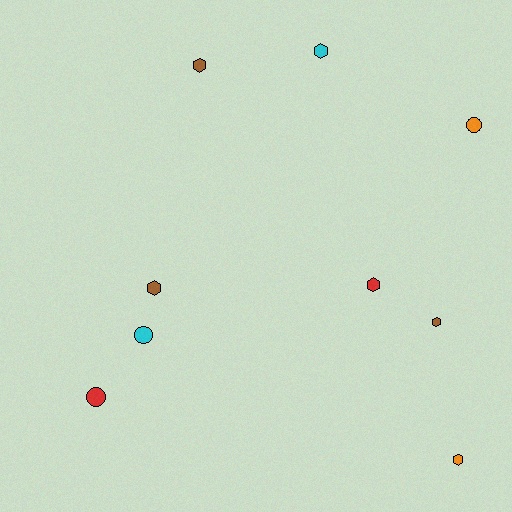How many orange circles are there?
There is 1 orange circle.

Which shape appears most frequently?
Hexagon, with 6 objects.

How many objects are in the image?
There are 9 objects.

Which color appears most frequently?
Brown, with 3 objects.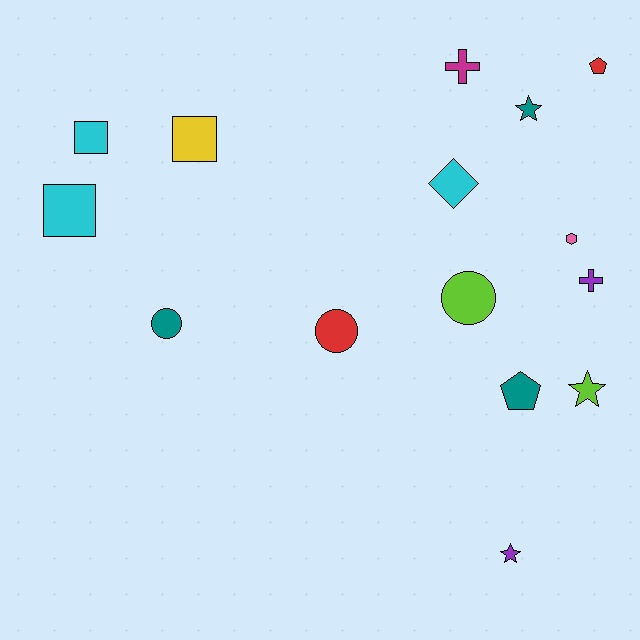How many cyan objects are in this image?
There are 3 cyan objects.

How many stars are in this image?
There are 3 stars.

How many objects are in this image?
There are 15 objects.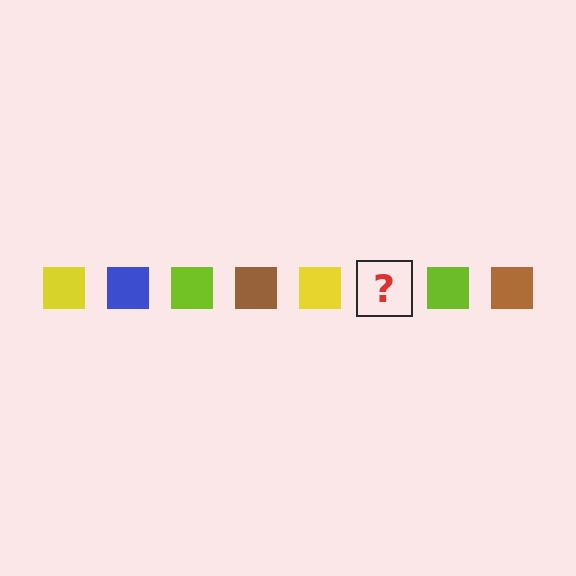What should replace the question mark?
The question mark should be replaced with a blue square.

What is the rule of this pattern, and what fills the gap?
The rule is that the pattern cycles through yellow, blue, lime, brown squares. The gap should be filled with a blue square.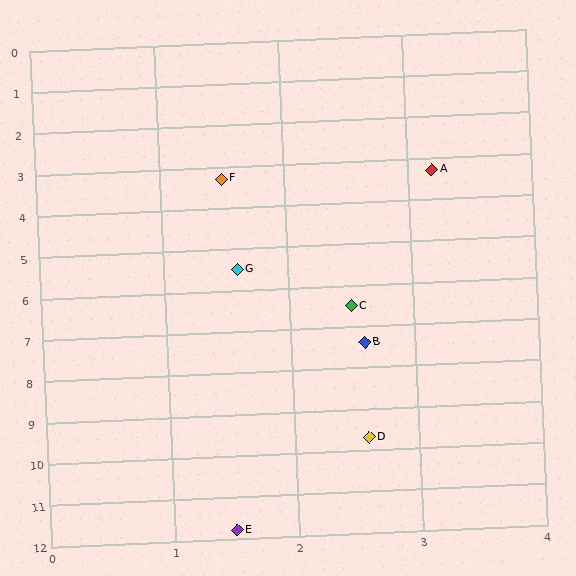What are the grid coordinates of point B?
Point B is at approximately (2.6, 7.4).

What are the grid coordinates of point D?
Point D is at approximately (2.6, 9.7).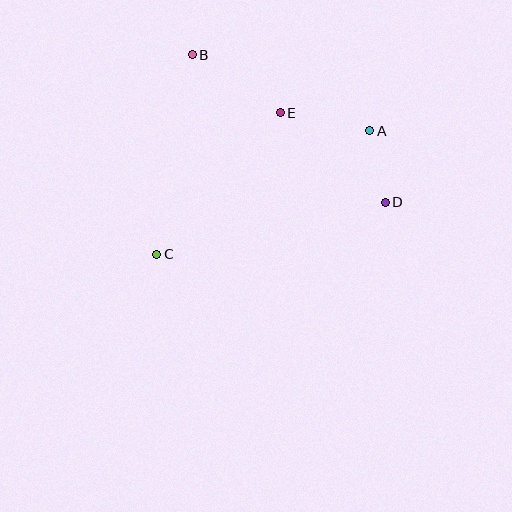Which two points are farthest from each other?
Points A and C are farthest from each other.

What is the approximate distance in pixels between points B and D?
The distance between B and D is approximately 243 pixels.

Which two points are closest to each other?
Points A and D are closest to each other.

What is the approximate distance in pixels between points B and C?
The distance between B and C is approximately 203 pixels.